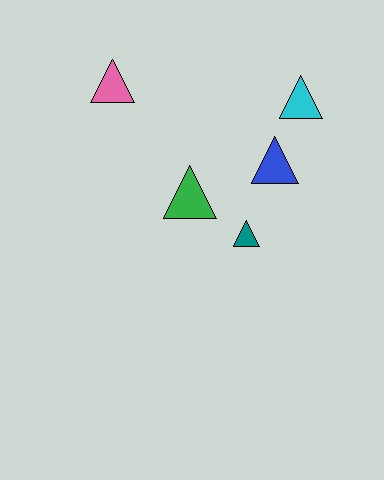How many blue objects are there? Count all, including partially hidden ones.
There is 1 blue object.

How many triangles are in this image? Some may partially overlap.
There are 5 triangles.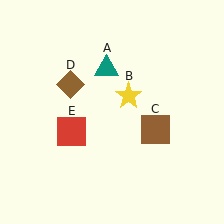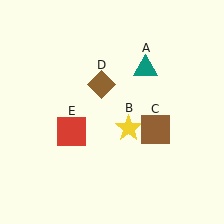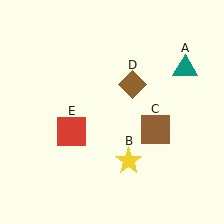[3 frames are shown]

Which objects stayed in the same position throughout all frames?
Brown square (object C) and red square (object E) remained stationary.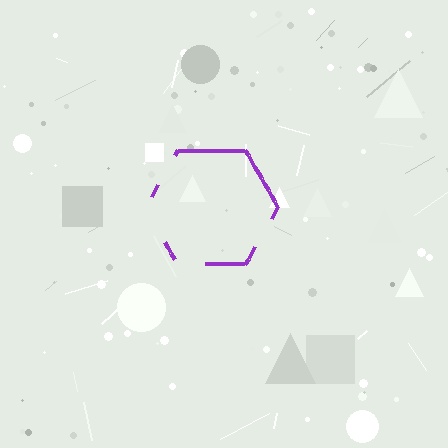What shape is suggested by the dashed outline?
The dashed outline suggests a hexagon.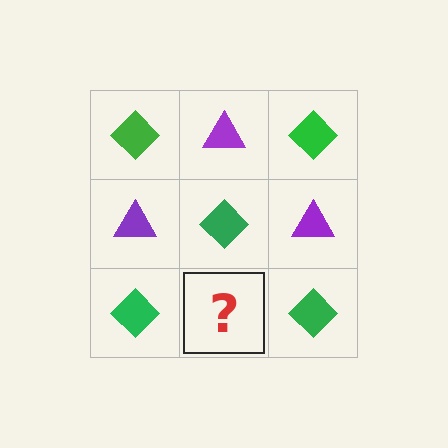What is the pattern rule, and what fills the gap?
The rule is that it alternates green diamond and purple triangle in a checkerboard pattern. The gap should be filled with a purple triangle.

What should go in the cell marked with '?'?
The missing cell should contain a purple triangle.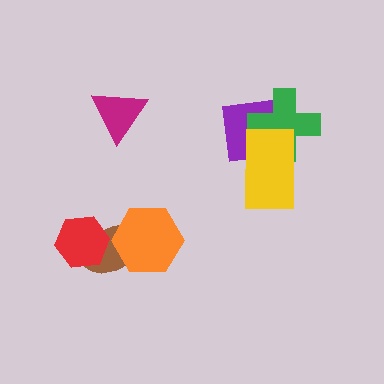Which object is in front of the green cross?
The yellow rectangle is in front of the green cross.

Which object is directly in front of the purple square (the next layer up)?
The green cross is directly in front of the purple square.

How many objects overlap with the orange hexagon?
1 object overlaps with the orange hexagon.